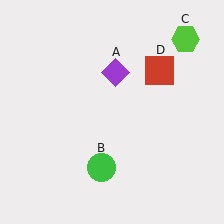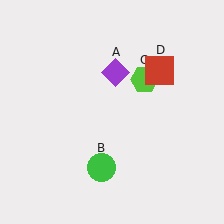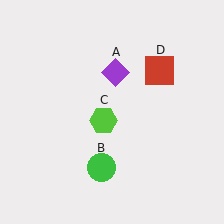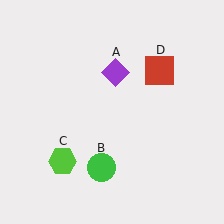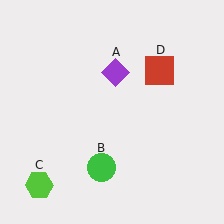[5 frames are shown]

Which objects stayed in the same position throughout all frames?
Purple diamond (object A) and green circle (object B) and red square (object D) remained stationary.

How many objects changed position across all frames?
1 object changed position: lime hexagon (object C).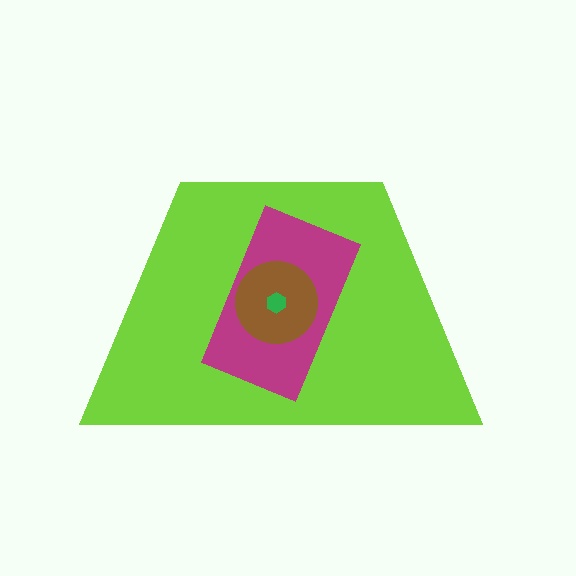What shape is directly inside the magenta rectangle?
The brown circle.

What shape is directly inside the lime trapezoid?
The magenta rectangle.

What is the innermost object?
The green hexagon.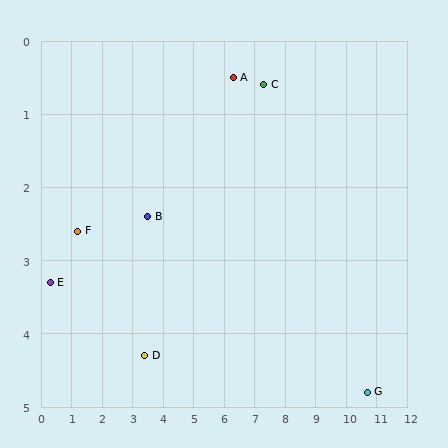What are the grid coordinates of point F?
Point F is at approximately (1.2, 2.6).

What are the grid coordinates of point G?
Point G is at approximately (10.7, 4.8).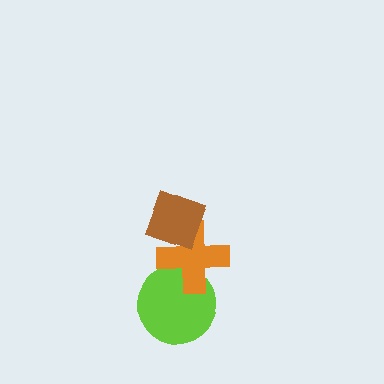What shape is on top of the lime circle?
The orange cross is on top of the lime circle.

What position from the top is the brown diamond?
The brown diamond is 1st from the top.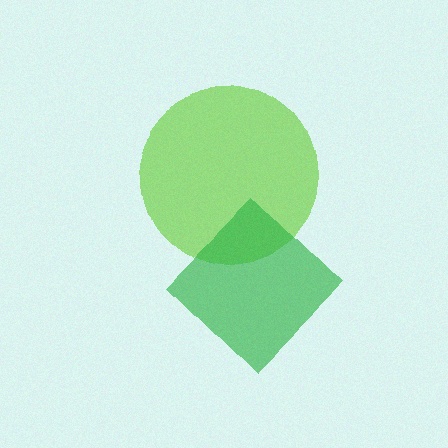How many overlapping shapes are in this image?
There are 2 overlapping shapes in the image.